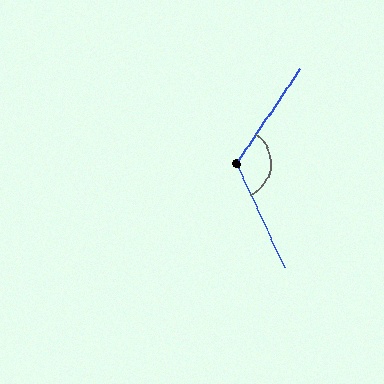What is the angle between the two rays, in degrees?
Approximately 121 degrees.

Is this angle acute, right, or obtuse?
It is obtuse.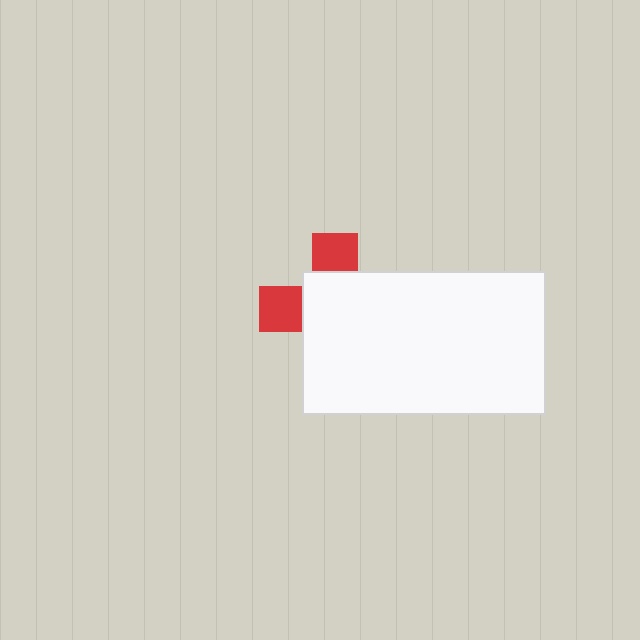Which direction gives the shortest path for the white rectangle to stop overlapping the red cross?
Moving toward the lower-right gives the shortest separation.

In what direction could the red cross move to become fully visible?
The red cross could move toward the upper-left. That would shift it out from behind the white rectangle entirely.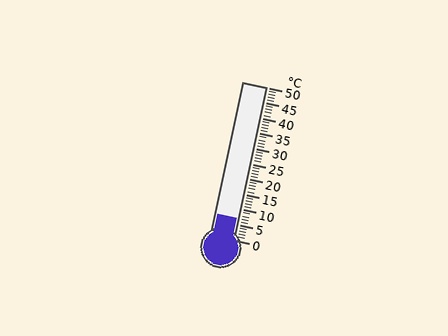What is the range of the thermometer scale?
The thermometer scale ranges from 0°C to 50°C.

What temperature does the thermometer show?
The thermometer shows approximately 7°C.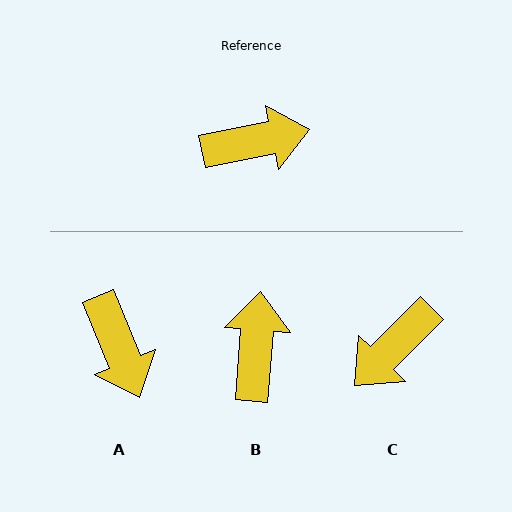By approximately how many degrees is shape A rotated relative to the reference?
Approximately 80 degrees clockwise.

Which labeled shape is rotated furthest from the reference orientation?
C, about 147 degrees away.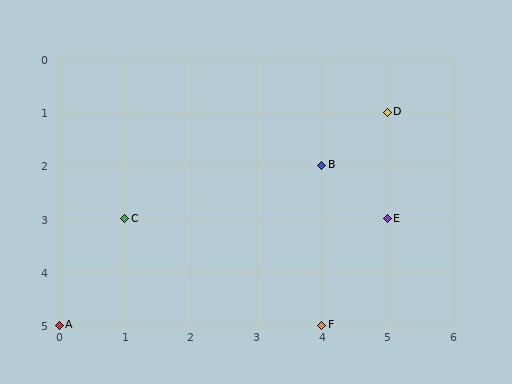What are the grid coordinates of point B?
Point B is at grid coordinates (4, 2).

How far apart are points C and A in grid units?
Points C and A are 1 column and 2 rows apart (about 2.2 grid units diagonally).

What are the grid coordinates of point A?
Point A is at grid coordinates (0, 5).